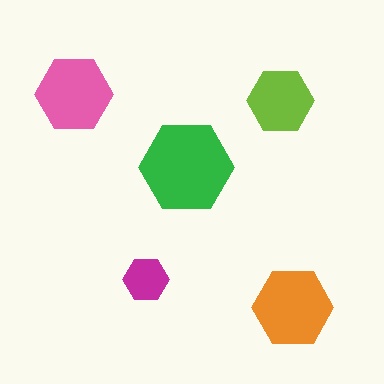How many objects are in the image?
There are 5 objects in the image.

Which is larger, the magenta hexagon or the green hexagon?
The green one.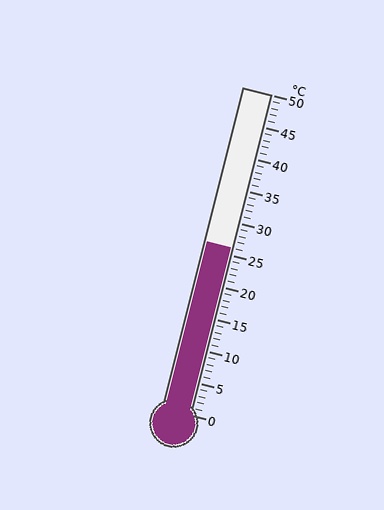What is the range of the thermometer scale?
The thermometer scale ranges from 0°C to 50°C.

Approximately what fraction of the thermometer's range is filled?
The thermometer is filled to approximately 50% of its range.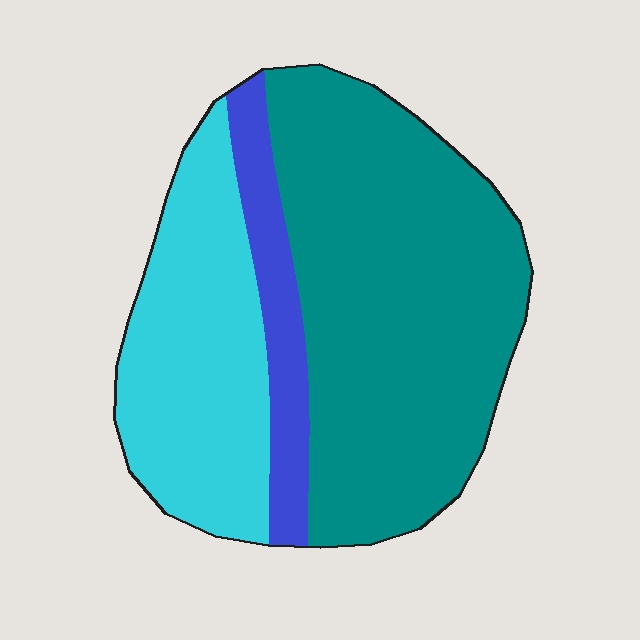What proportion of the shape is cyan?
Cyan takes up about one third (1/3) of the shape.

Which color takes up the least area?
Blue, at roughly 10%.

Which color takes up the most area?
Teal, at roughly 55%.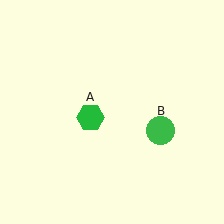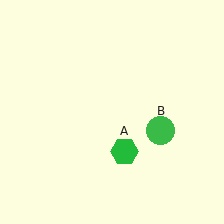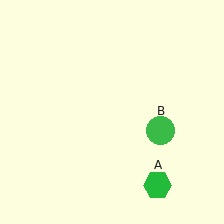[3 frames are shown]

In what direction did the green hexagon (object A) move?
The green hexagon (object A) moved down and to the right.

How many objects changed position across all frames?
1 object changed position: green hexagon (object A).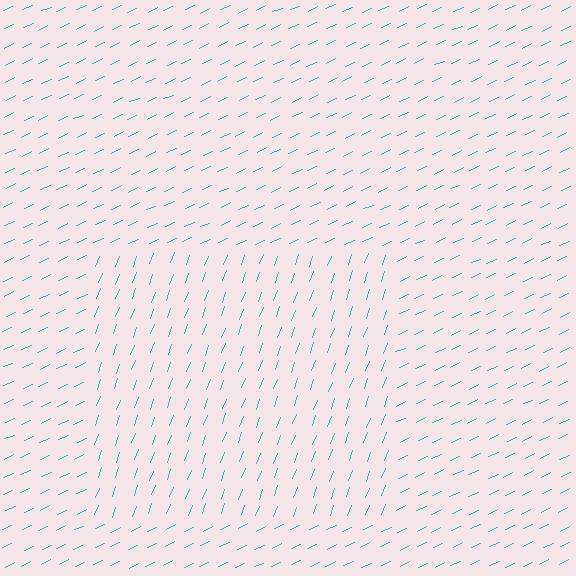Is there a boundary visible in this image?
Yes, there is a texture boundary formed by a change in line orientation.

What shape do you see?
I see a rectangle.